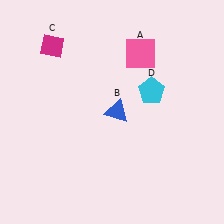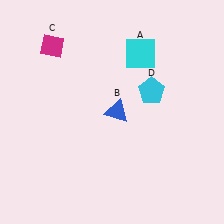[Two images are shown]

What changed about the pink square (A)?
In Image 1, A is pink. In Image 2, it changed to cyan.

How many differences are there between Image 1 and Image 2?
There is 1 difference between the two images.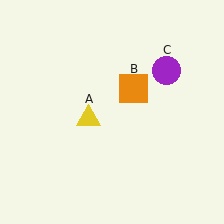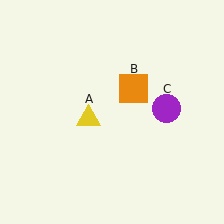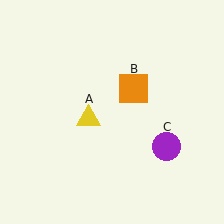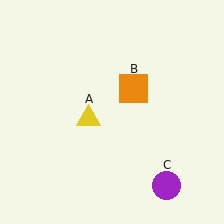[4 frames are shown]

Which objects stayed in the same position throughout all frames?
Yellow triangle (object A) and orange square (object B) remained stationary.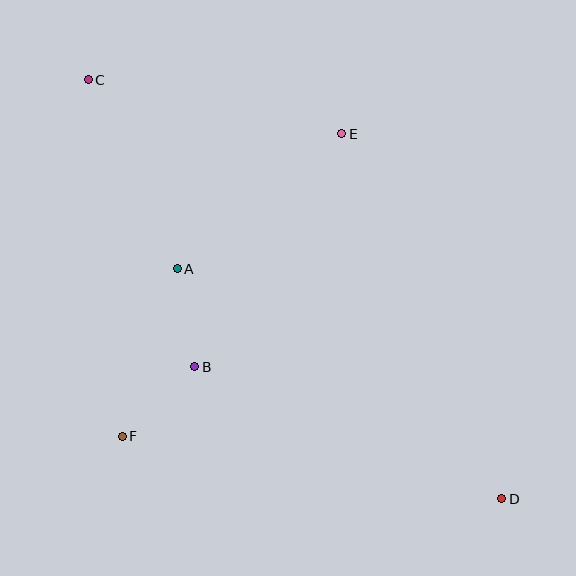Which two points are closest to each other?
Points A and B are closest to each other.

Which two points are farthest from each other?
Points C and D are farthest from each other.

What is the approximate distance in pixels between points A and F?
The distance between A and F is approximately 176 pixels.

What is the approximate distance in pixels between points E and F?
The distance between E and F is approximately 374 pixels.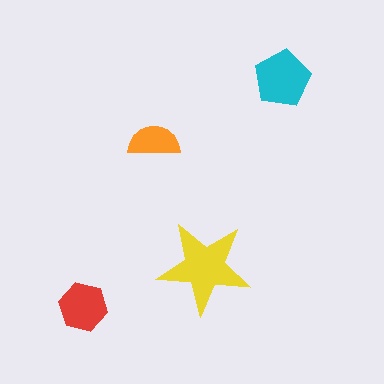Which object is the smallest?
The orange semicircle.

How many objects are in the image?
There are 4 objects in the image.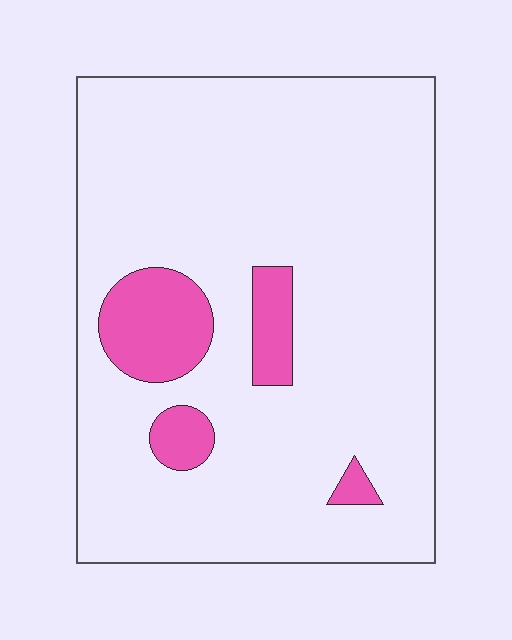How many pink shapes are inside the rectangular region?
4.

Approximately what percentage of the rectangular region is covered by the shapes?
Approximately 10%.